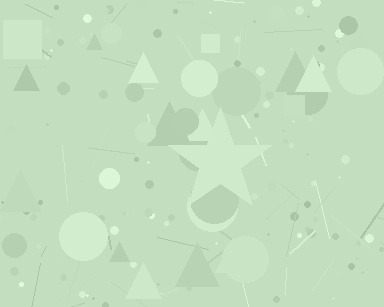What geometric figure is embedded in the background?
A star is embedded in the background.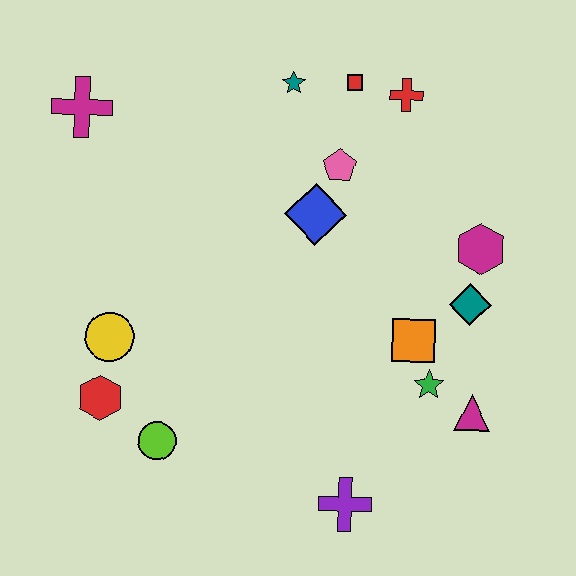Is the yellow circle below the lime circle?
No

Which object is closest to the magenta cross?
The teal star is closest to the magenta cross.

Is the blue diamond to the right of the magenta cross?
Yes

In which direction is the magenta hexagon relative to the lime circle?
The magenta hexagon is to the right of the lime circle.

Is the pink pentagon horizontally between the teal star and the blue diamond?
No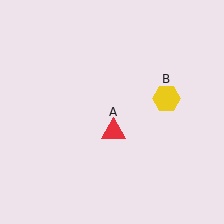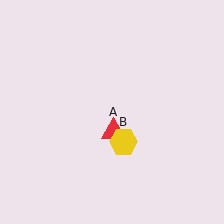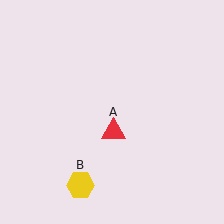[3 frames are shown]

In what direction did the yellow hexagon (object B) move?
The yellow hexagon (object B) moved down and to the left.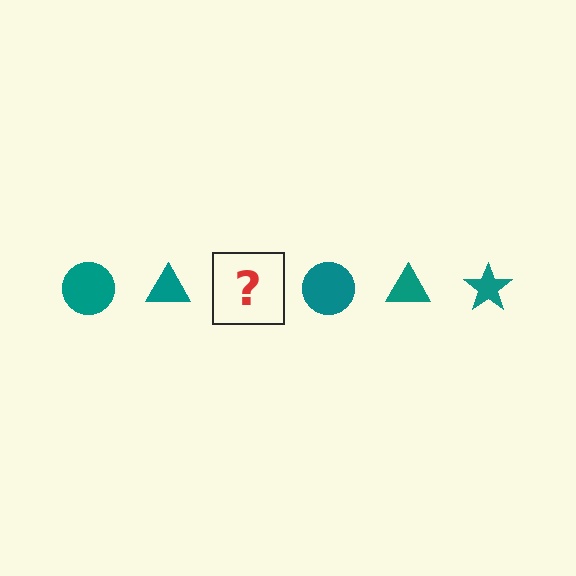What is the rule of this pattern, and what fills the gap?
The rule is that the pattern cycles through circle, triangle, star shapes in teal. The gap should be filled with a teal star.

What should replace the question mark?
The question mark should be replaced with a teal star.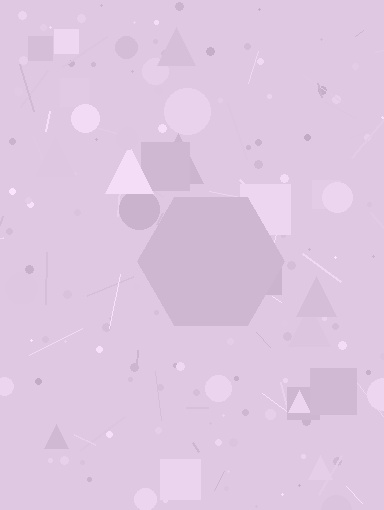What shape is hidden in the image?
A hexagon is hidden in the image.